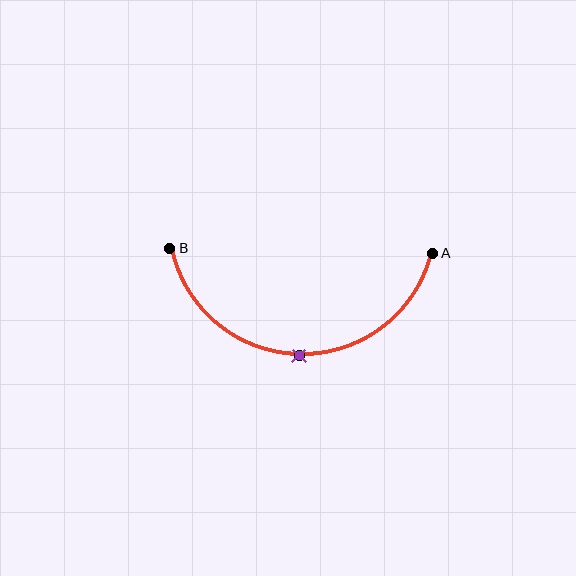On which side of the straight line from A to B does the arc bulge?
The arc bulges below the straight line connecting A and B.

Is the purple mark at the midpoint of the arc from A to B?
Yes. The purple mark lies on the arc at equal arc-length from both A and B — it is the arc midpoint.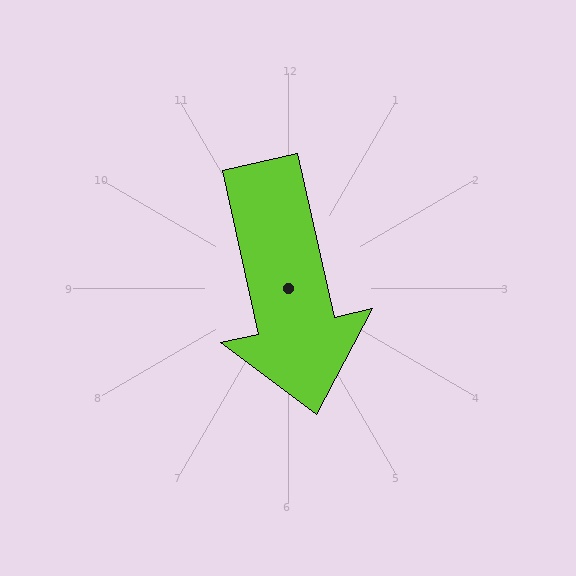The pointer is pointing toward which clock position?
Roughly 6 o'clock.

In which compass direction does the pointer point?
South.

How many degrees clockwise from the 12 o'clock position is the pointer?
Approximately 167 degrees.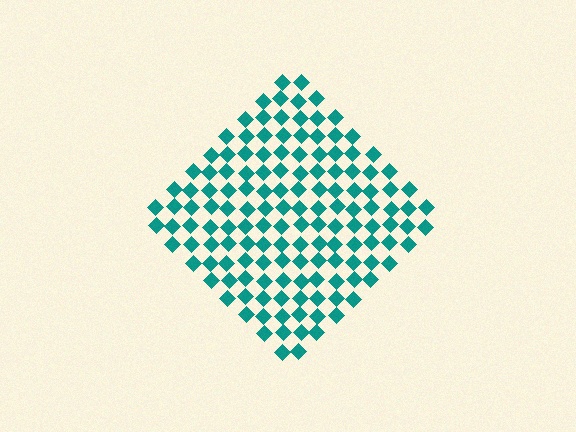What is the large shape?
The large shape is a diamond.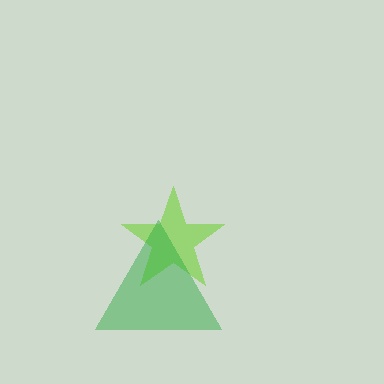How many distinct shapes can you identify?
There are 2 distinct shapes: a lime star, a green triangle.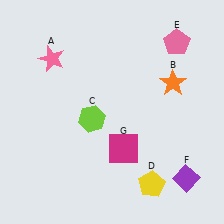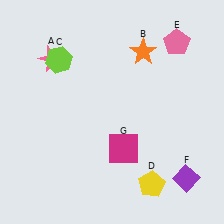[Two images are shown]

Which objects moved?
The objects that moved are: the orange star (B), the lime hexagon (C).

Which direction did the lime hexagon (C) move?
The lime hexagon (C) moved up.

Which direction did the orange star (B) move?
The orange star (B) moved up.